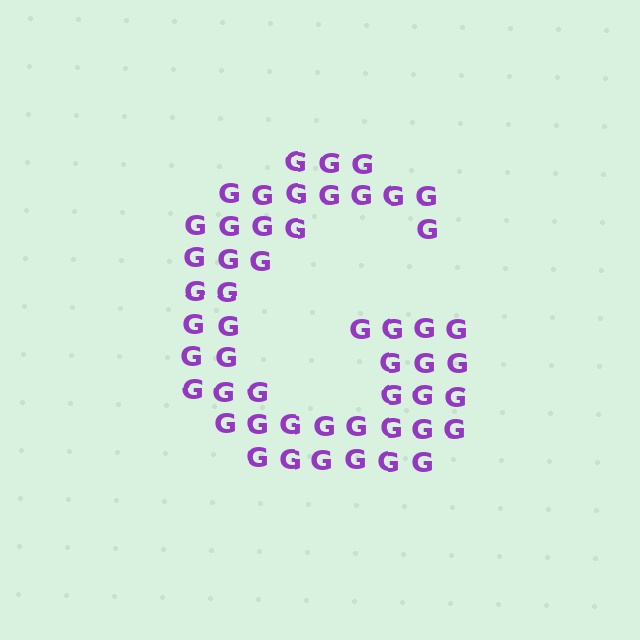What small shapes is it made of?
It is made of small letter G's.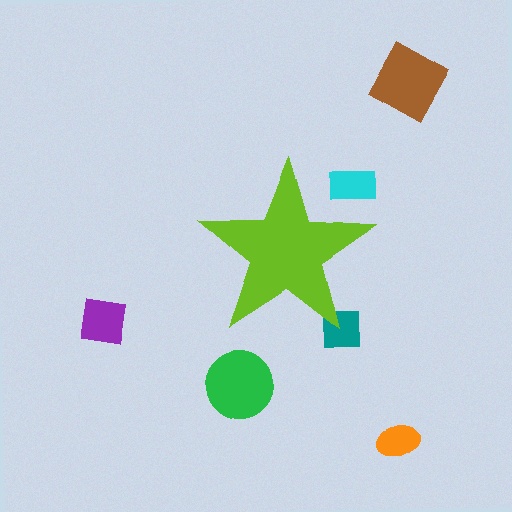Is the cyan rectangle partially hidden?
Yes, the cyan rectangle is partially hidden behind the lime star.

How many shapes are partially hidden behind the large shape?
2 shapes are partially hidden.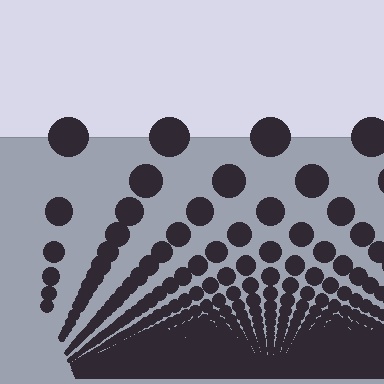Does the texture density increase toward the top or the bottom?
Density increases toward the bottom.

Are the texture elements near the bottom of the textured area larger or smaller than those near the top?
Smaller. The gradient is inverted — elements near the bottom are smaller and denser.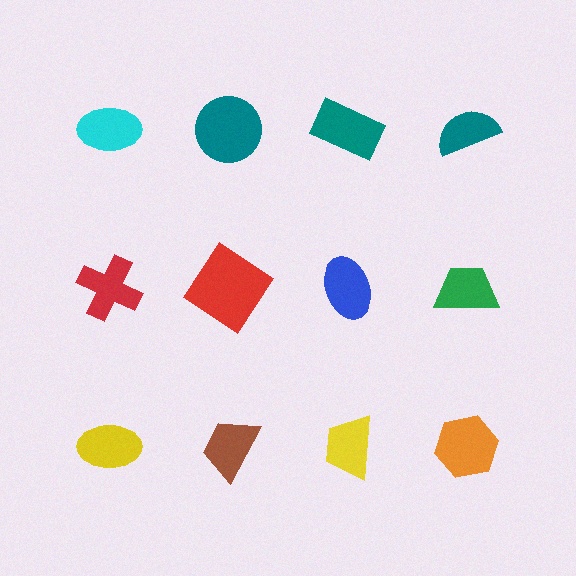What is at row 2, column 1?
A red cross.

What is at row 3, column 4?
An orange hexagon.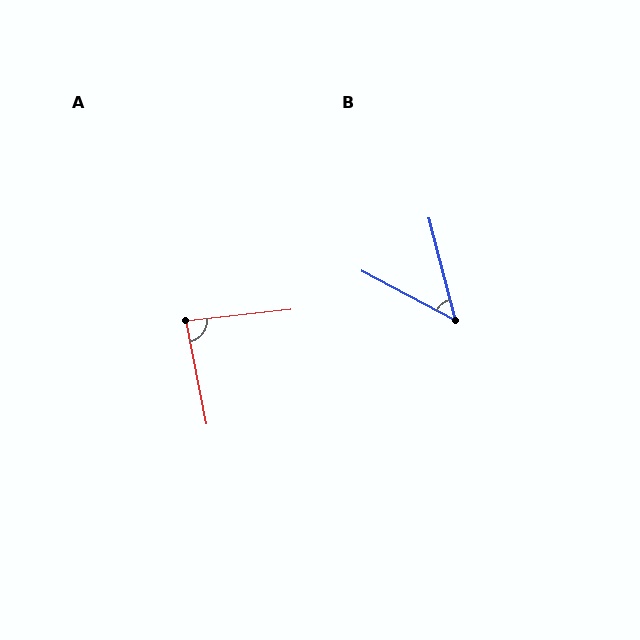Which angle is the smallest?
B, at approximately 48 degrees.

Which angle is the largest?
A, at approximately 85 degrees.